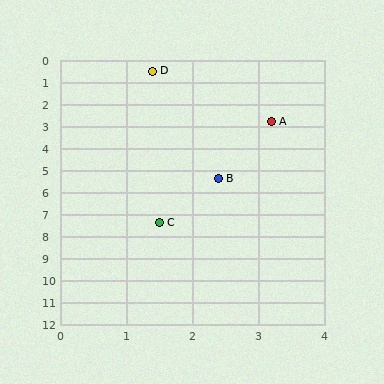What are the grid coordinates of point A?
Point A is at approximately (3.2, 2.8).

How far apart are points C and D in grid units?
Points C and D are about 6.9 grid units apart.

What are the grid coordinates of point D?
Point D is at approximately (1.4, 0.5).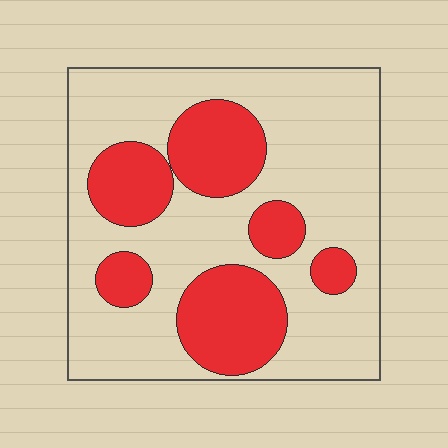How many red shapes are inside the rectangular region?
6.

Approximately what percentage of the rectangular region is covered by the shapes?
Approximately 30%.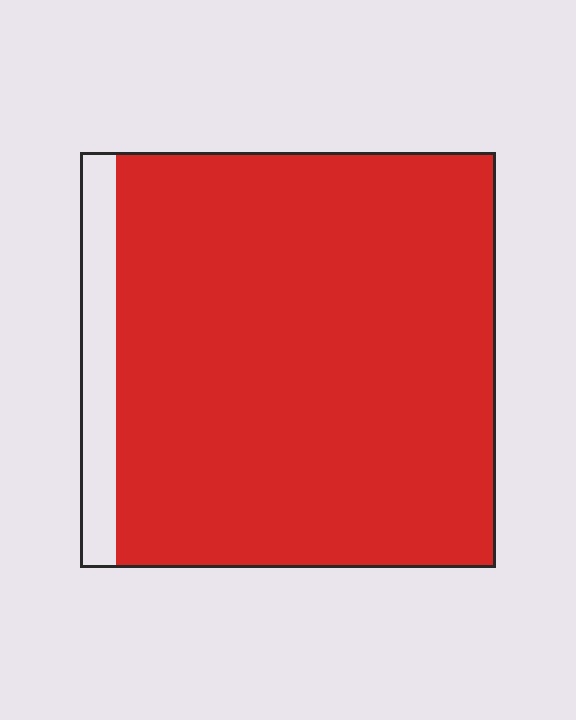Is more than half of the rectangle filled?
Yes.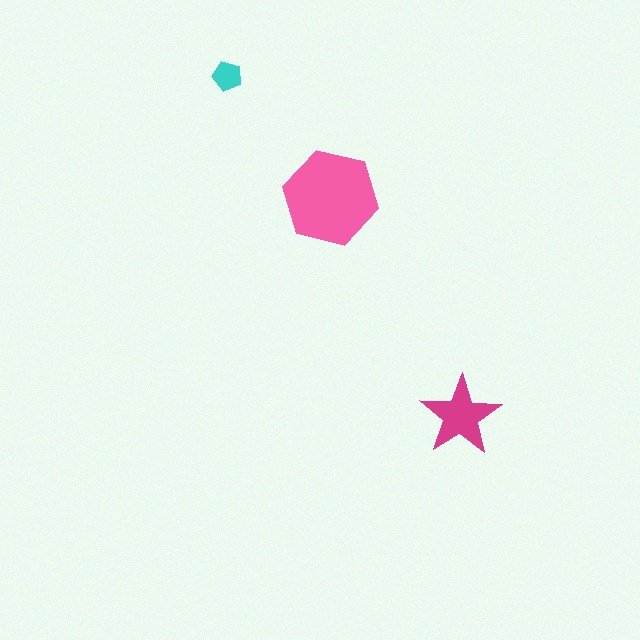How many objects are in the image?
There are 3 objects in the image.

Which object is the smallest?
The cyan pentagon.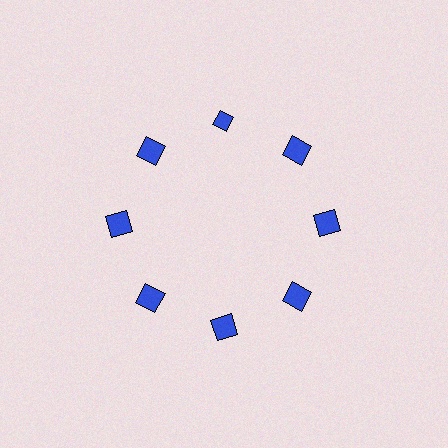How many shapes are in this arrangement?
There are 8 shapes arranged in a ring pattern.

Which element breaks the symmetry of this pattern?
The blue diamond at roughly the 12 o'clock position breaks the symmetry. All other shapes are blue squares.